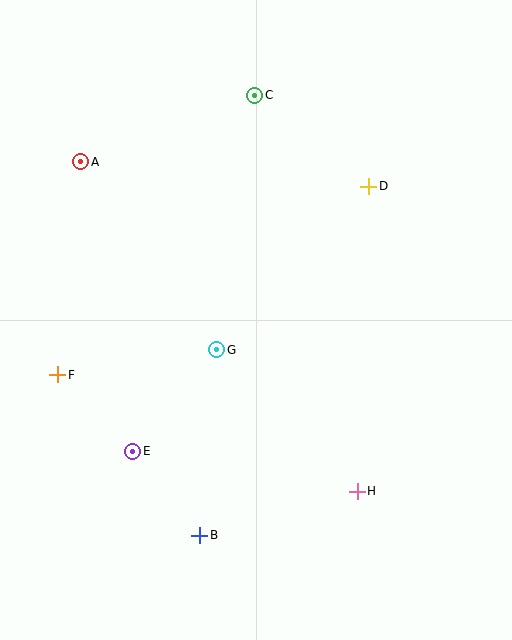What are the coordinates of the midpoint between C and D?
The midpoint between C and D is at (312, 141).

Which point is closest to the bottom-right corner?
Point H is closest to the bottom-right corner.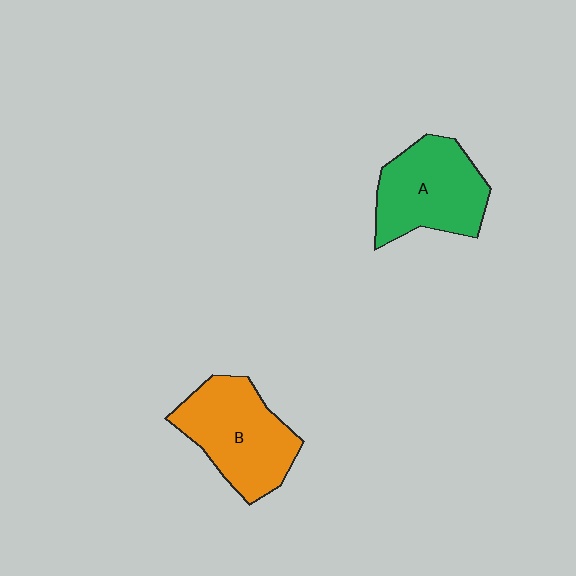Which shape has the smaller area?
Shape A (green).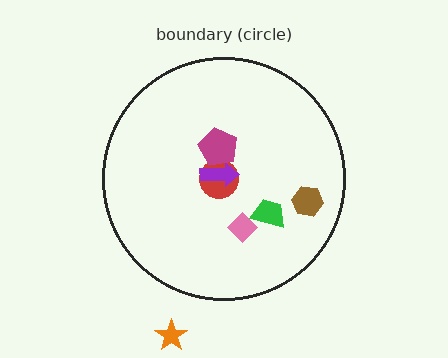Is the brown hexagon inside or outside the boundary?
Inside.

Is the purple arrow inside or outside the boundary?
Inside.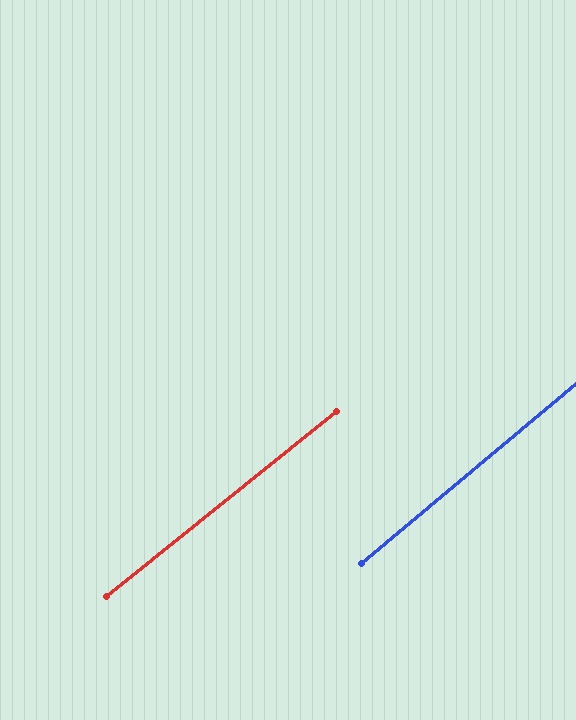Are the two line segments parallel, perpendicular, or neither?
Parallel — their directions differ by only 1.3°.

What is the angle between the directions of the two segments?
Approximately 1 degree.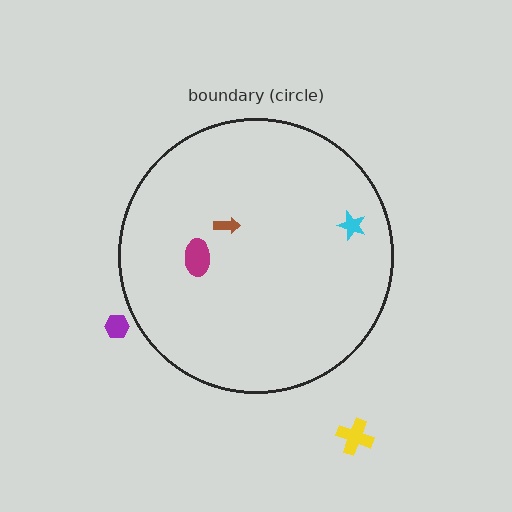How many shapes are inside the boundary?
3 inside, 2 outside.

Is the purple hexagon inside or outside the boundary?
Outside.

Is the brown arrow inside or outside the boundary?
Inside.